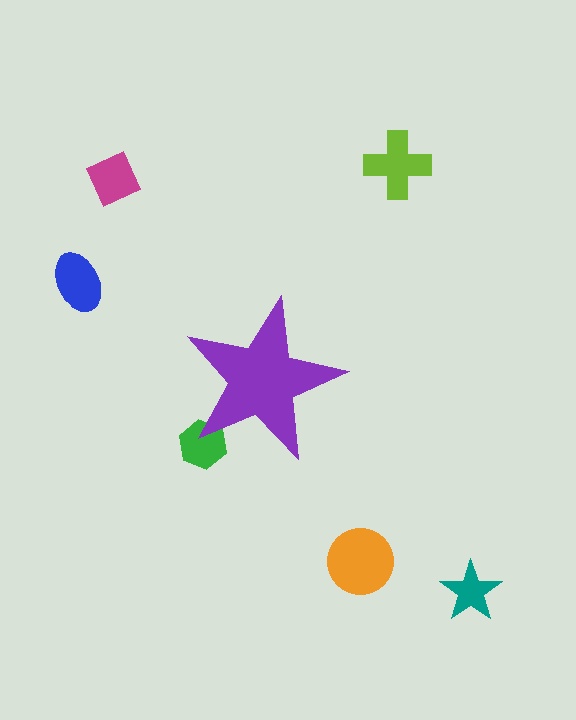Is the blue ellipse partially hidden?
No, the blue ellipse is fully visible.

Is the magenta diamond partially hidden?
No, the magenta diamond is fully visible.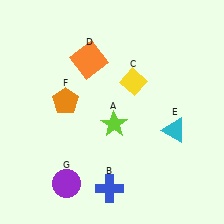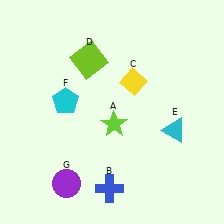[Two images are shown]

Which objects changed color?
D changed from orange to lime. F changed from orange to cyan.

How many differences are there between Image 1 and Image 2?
There are 2 differences between the two images.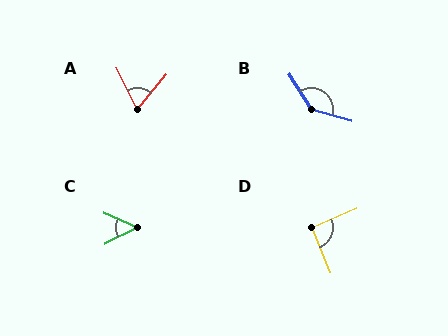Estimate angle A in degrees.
Approximately 66 degrees.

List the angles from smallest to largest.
C (50°), A (66°), D (91°), B (138°).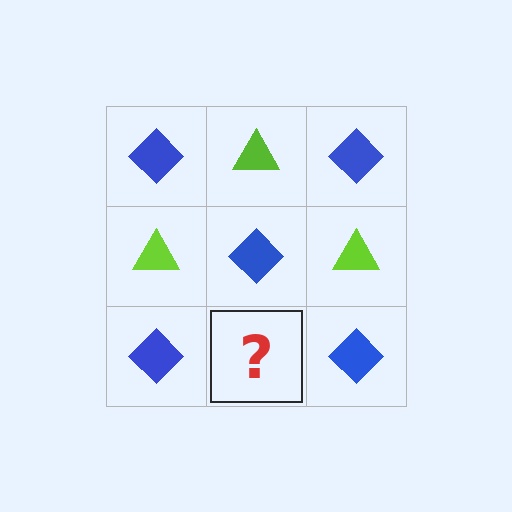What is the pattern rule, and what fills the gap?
The rule is that it alternates blue diamond and lime triangle in a checkerboard pattern. The gap should be filled with a lime triangle.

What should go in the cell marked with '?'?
The missing cell should contain a lime triangle.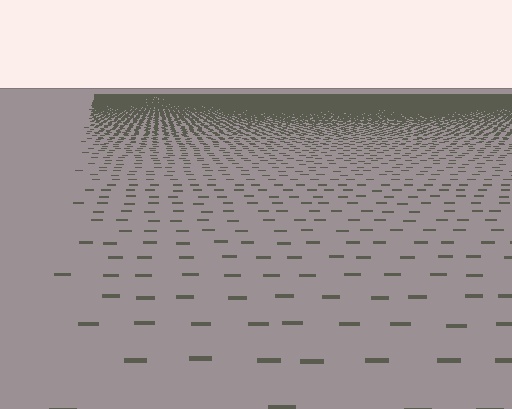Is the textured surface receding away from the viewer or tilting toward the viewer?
The surface is receding away from the viewer. Texture elements get smaller and denser toward the top.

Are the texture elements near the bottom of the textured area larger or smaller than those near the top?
Larger. Near the bottom, elements are closer to the viewer and appear at a bigger on-screen size.